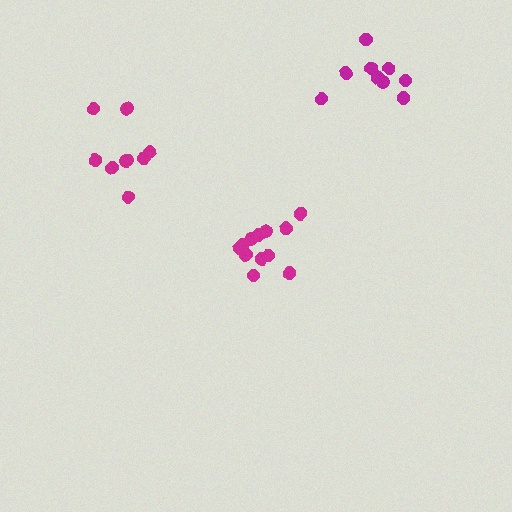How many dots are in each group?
Group 1: 12 dots, Group 2: 9 dots, Group 3: 9 dots (30 total).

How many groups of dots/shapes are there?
There are 3 groups.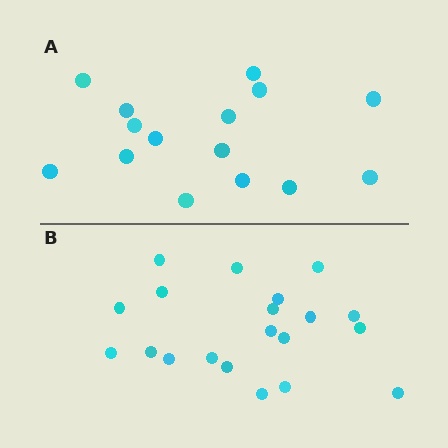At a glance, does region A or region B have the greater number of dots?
Region B (the bottom region) has more dots.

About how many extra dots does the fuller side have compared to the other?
Region B has about 5 more dots than region A.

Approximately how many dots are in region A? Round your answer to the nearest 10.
About 20 dots. (The exact count is 15, which rounds to 20.)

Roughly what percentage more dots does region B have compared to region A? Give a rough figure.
About 35% more.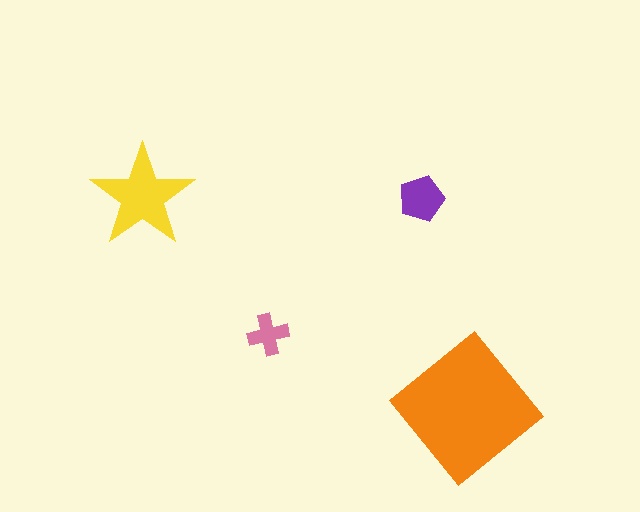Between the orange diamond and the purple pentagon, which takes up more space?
The orange diamond.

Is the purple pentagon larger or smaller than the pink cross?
Larger.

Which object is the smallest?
The pink cross.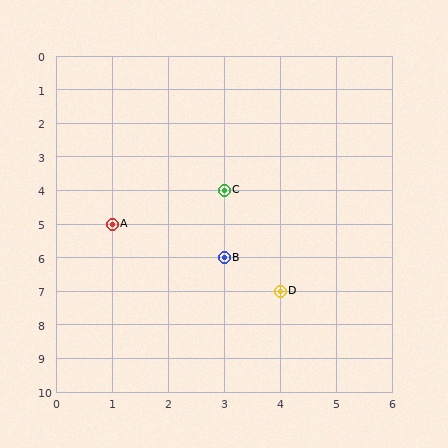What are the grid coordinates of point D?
Point D is at grid coordinates (4, 7).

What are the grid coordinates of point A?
Point A is at grid coordinates (1, 5).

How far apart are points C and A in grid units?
Points C and A are 2 columns and 1 row apart (about 2.2 grid units diagonally).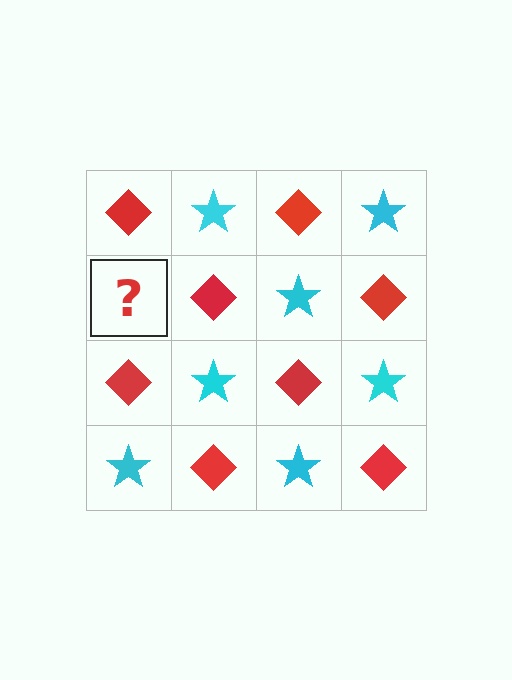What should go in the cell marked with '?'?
The missing cell should contain a cyan star.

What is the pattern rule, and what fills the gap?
The rule is that it alternates red diamond and cyan star in a checkerboard pattern. The gap should be filled with a cyan star.